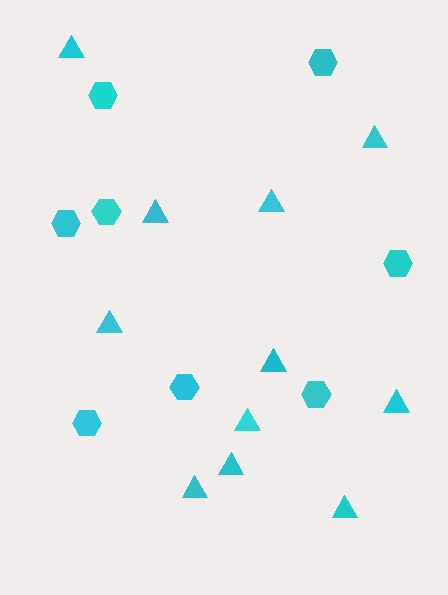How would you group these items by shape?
There are 2 groups: one group of hexagons (8) and one group of triangles (11).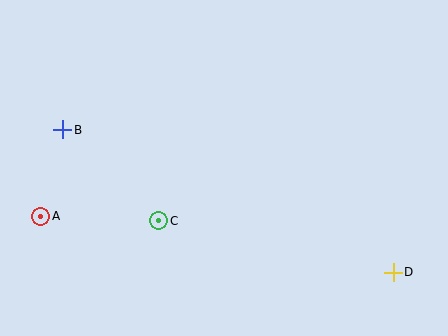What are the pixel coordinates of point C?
Point C is at (159, 221).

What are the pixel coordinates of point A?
Point A is at (41, 216).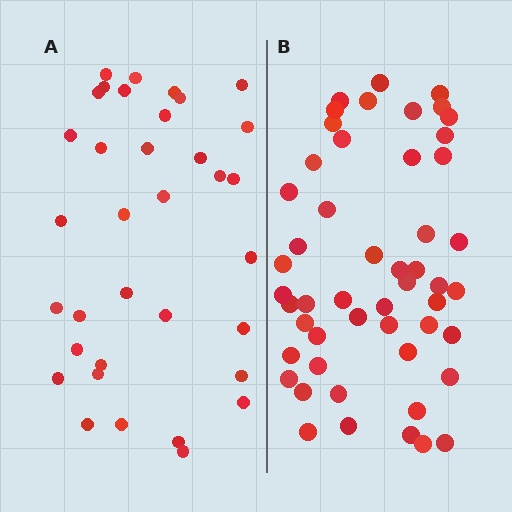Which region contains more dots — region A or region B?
Region B (the right region) has more dots.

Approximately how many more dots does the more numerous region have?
Region B has approximately 15 more dots than region A.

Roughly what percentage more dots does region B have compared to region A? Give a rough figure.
About 45% more.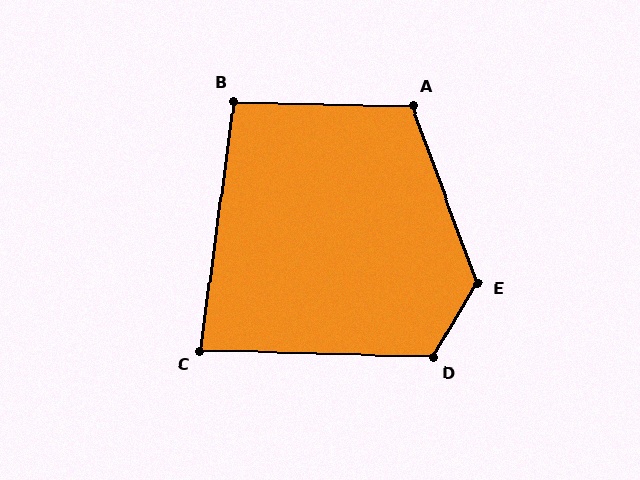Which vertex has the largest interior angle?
E, at approximately 129 degrees.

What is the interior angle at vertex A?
Approximately 111 degrees (obtuse).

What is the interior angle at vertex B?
Approximately 96 degrees (obtuse).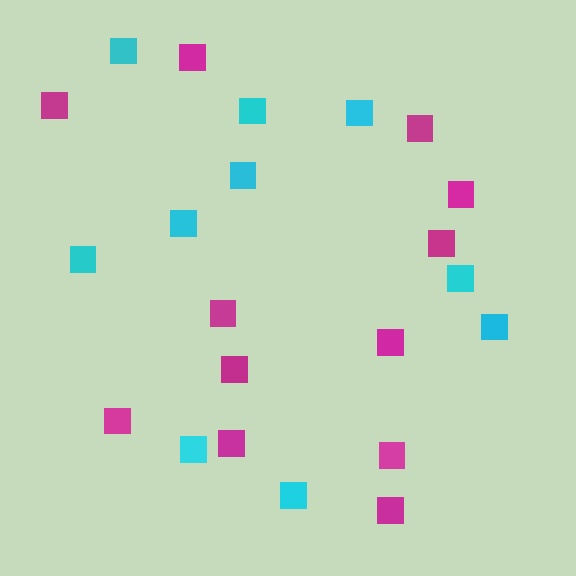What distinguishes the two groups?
There are 2 groups: one group of cyan squares (10) and one group of magenta squares (12).